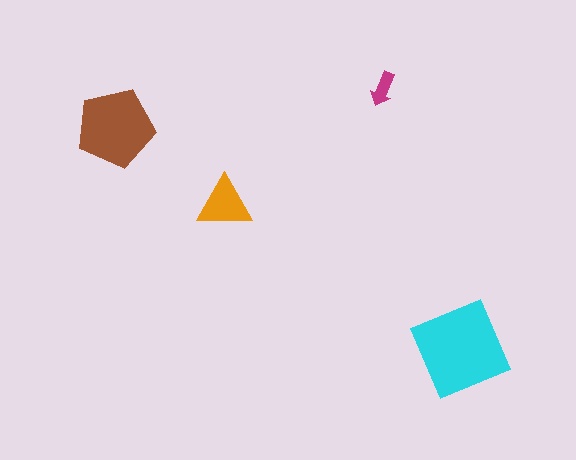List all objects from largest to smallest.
The cyan square, the brown pentagon, the orange triangle, the magenta arrow.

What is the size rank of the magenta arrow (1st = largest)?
4th.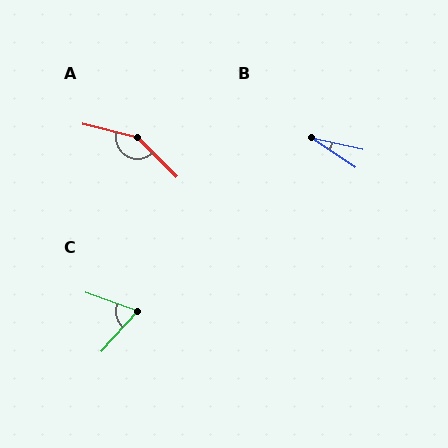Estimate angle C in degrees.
Approximately 68 degrees.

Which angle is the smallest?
B, at approximately 22 degrees.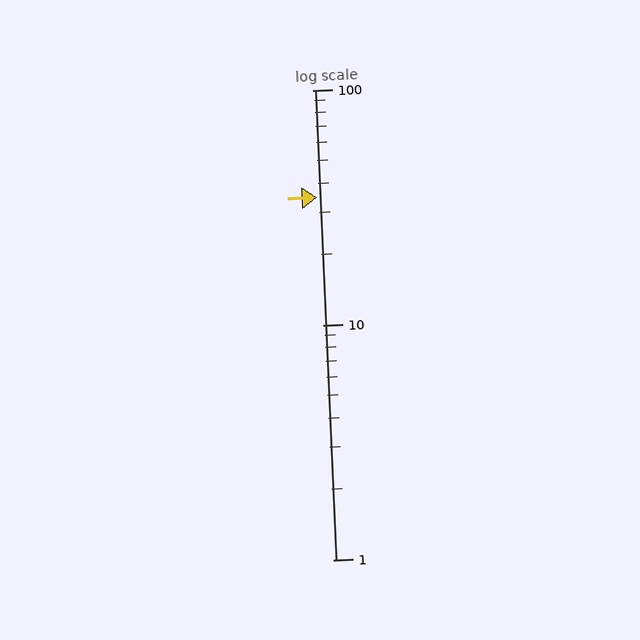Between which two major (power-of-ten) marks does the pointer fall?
The pointer is between 10 and 100.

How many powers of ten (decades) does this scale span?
The scale spans 2 decades, from 1 to 100.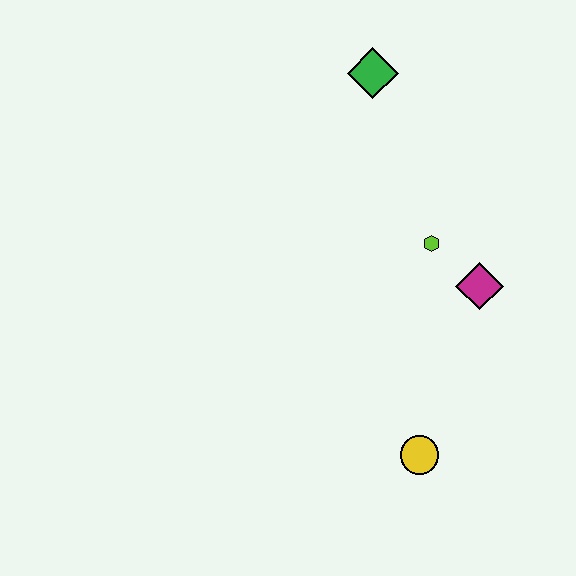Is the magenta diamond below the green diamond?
Yes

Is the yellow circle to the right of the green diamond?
Yes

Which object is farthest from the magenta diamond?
The green diamond is farthest from the magenta diamond.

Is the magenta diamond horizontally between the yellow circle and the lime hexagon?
No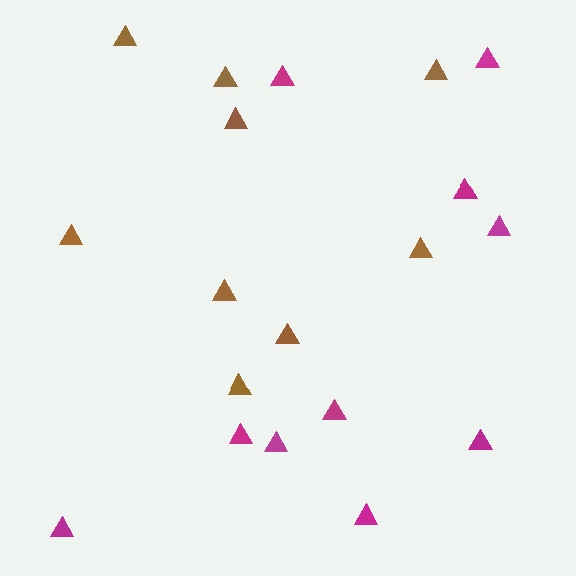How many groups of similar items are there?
There are 2 groups: one group of brown triangles (9) and one group of magenta triangles (10).